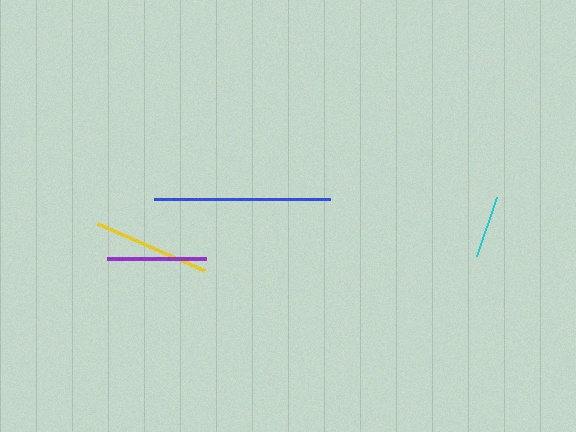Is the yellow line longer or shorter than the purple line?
The yellow line is longer than the purple line.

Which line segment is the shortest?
The cyan line is the shortest at approximately 63 pixels.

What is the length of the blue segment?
The blue segment is approximately 176 pixels long.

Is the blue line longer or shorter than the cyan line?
The blue line is longer than the cyan line.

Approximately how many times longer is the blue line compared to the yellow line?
The blue line is approximately 1.5 times the length of the yellow line.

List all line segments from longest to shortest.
From longest to shortest: blue, yellow, purple, cyan.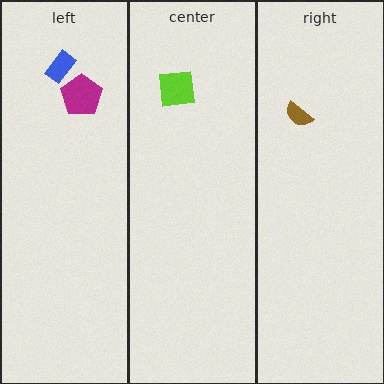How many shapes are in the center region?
1.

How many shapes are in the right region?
1.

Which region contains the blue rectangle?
The left region.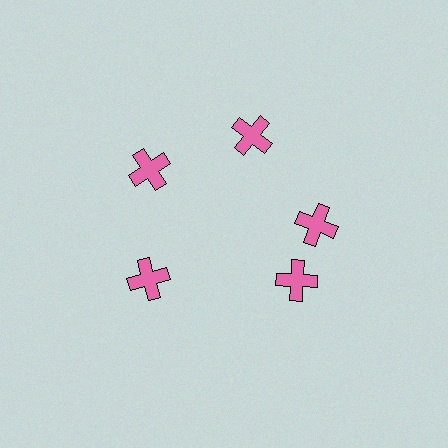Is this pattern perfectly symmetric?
No. The 5 pink crosses are arranged in a ring, but one element near the 5 o'clock position is rotated out of alignment along the ring, breaking the 5-fold rotational symmetry.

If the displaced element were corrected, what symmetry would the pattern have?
It would have 5-fold rotational symmetry — the pattern would map onto itself every 72 degrees.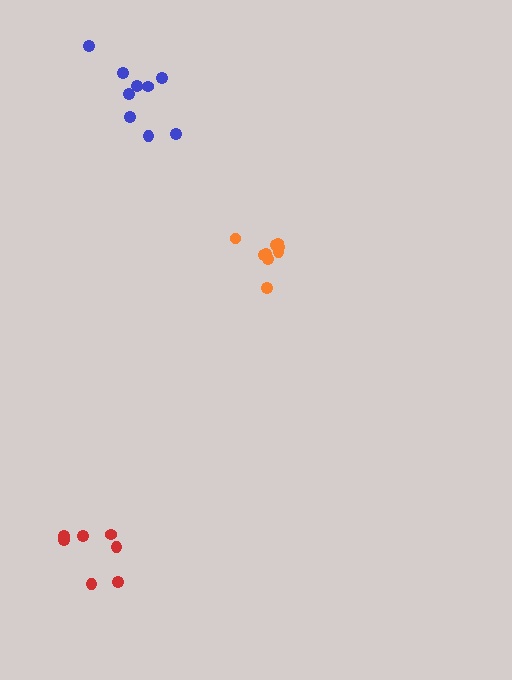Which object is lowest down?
The red cluster is bottommost.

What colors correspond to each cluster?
The clusters are colored: red, blue, orange.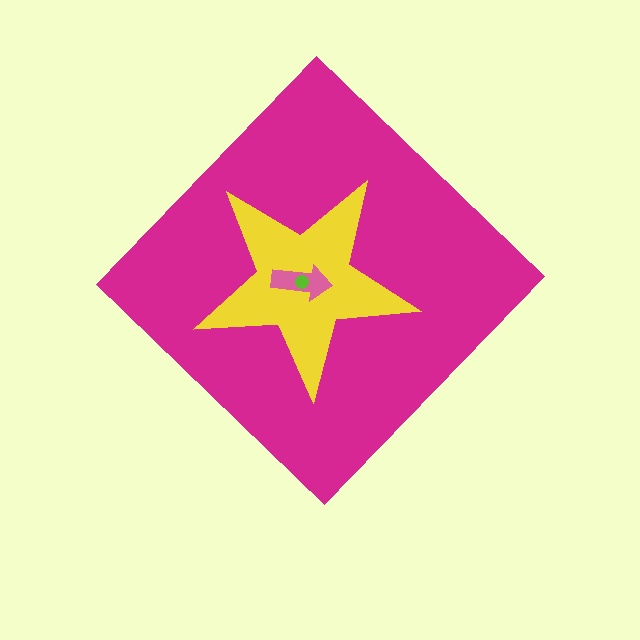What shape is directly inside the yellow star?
The pink arrow.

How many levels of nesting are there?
4.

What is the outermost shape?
The magenta diamond.